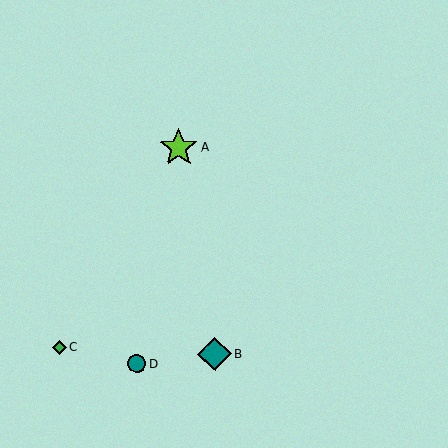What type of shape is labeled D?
Shape D is a teal circle.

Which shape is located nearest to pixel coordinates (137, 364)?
The teal circle (labeled D) at (137, 364) is nearest to that location.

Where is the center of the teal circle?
The center of the teal circle is at (137, 364).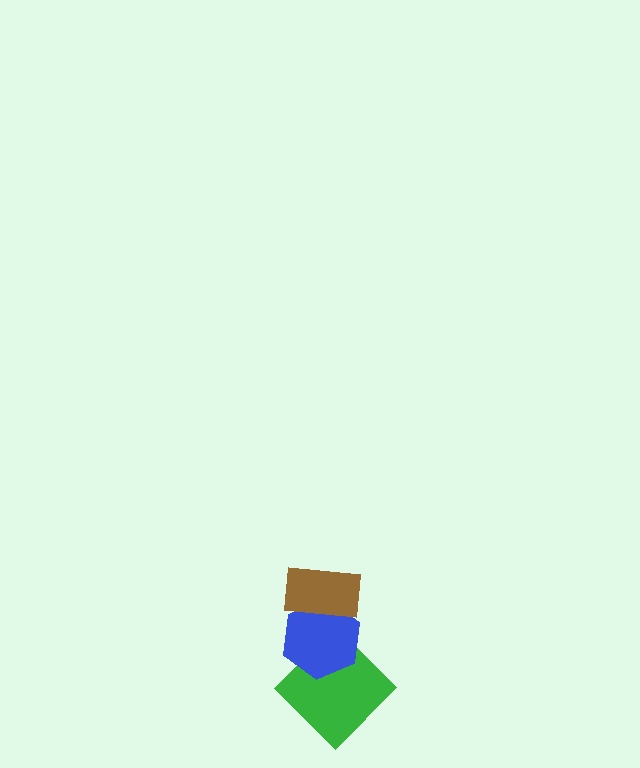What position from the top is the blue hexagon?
The blue hexagon is 2nd from the top.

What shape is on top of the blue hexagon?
The brown rectangle is on top of the blue hexagon.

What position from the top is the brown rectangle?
The brown rectangle is 1st from the top.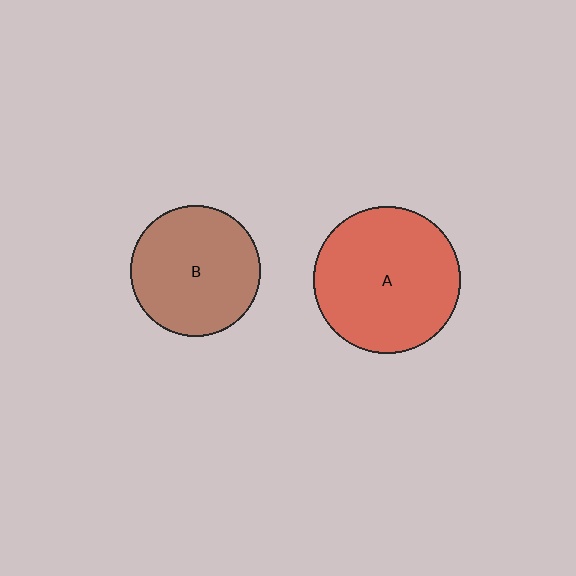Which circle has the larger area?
Circle A (red).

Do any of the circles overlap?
No, none of the circles overlap.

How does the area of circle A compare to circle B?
Approximately 1.3 times.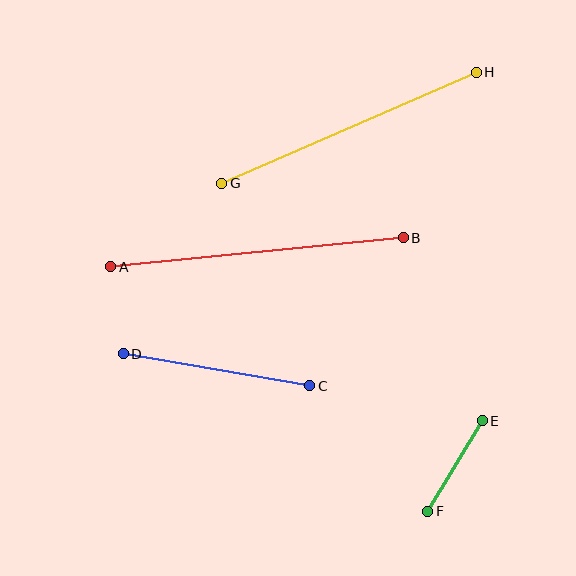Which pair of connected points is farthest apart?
Points A and B are farthest apart.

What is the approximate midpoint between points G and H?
The midpoint is at approximately (349, 128) pixels.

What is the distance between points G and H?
The distance is approximately 278 pixels.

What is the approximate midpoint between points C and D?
The midpoint is at approximately (216, 370) pixels.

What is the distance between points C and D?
The distance is approximately 189 pixels.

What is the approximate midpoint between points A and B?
The midpoint is at approximately (257, 252) pixels.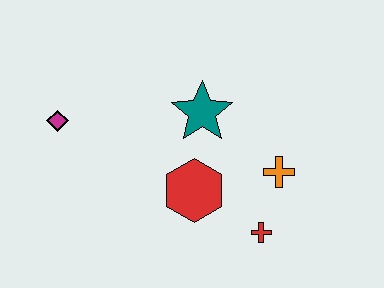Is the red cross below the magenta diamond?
Yes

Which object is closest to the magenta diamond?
The teal star is closest to the magenta diamond.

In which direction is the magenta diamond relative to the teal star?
The magenta diamond is to the left of the teal star.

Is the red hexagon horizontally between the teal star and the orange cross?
No